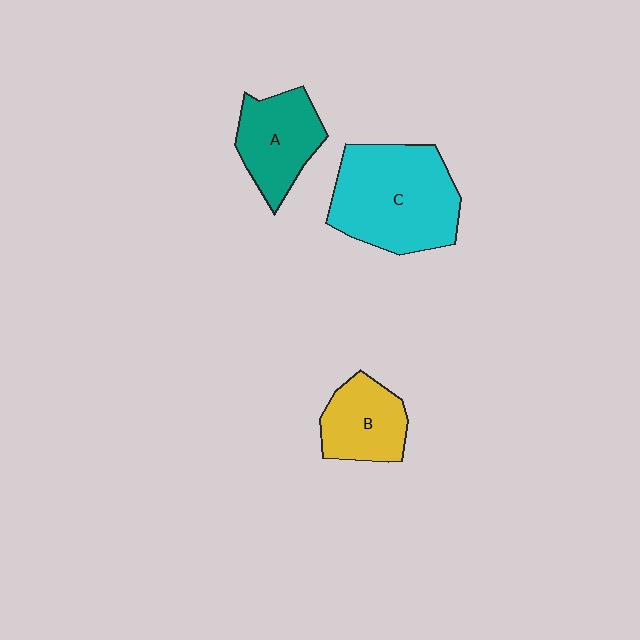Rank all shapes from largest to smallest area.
From largest to smallest: C (cyan), A (teal), B (yellow).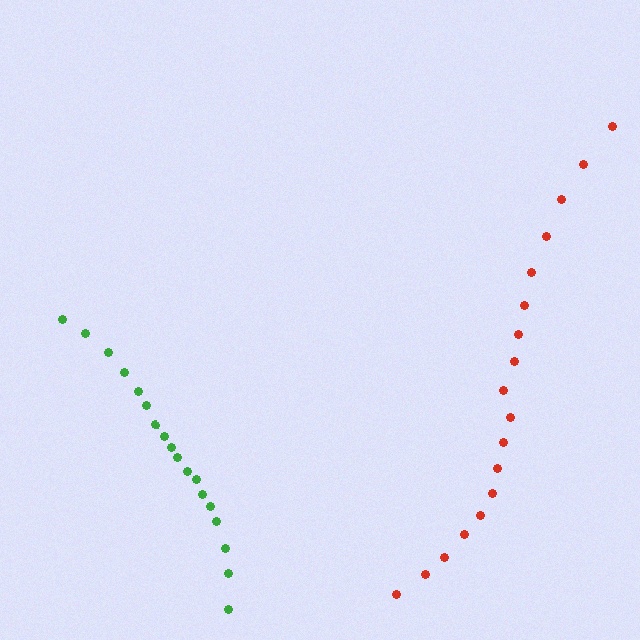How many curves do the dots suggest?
There are 2 distinct paths.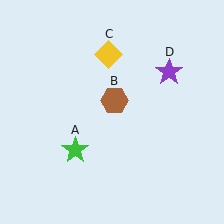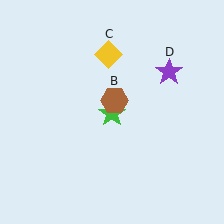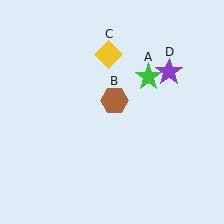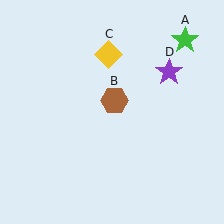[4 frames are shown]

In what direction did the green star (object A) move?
The green star (object A) moved up and to the right.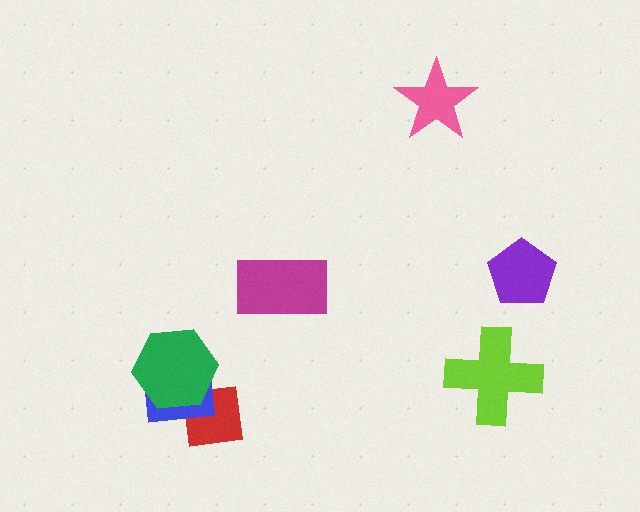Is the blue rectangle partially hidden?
Yes, it is partially covered by another shape.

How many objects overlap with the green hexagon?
2 objects overlap with the green hexagon.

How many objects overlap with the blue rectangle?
2 objects overlap with the blue rectangle.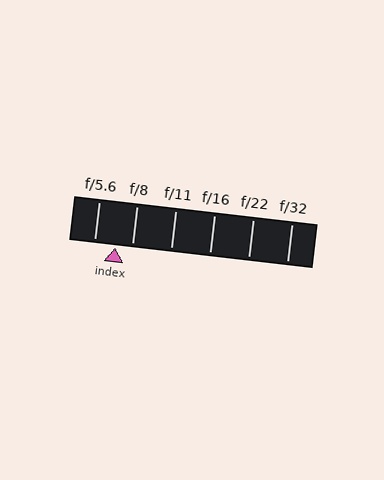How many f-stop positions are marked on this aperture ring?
There are 6 f-stop positions marked.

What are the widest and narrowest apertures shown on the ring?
The widest aperture shown is f/5.6 and the narrowest is f/32.